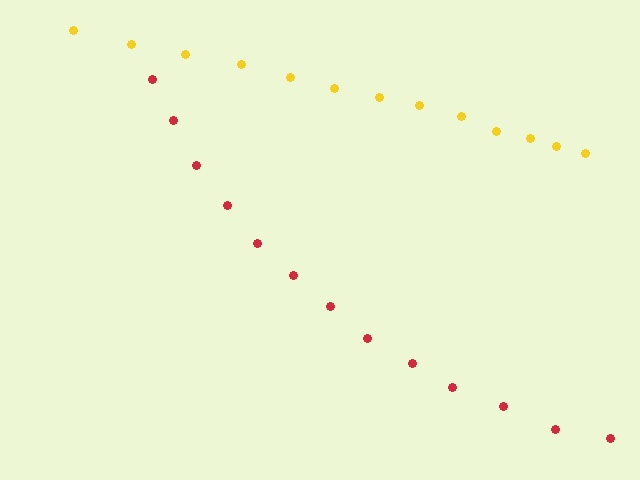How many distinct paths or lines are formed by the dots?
There are 2 distinct paths.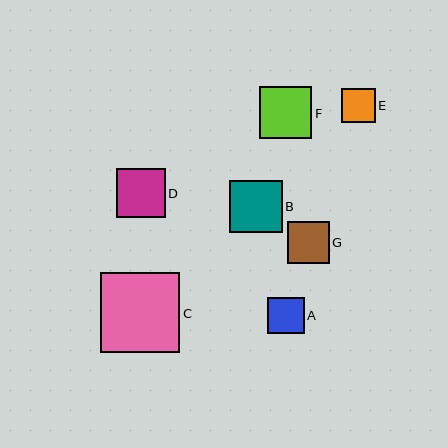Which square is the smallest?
Square E is the smallest with a size of approximately 34 pixels.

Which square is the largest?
Square C is the largest with a size of approximately 80 pixels.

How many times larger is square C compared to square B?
Square C is approximately 1.5 times the size of square B.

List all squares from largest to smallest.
From largest to smallest: C, F, B, D, G, A, E.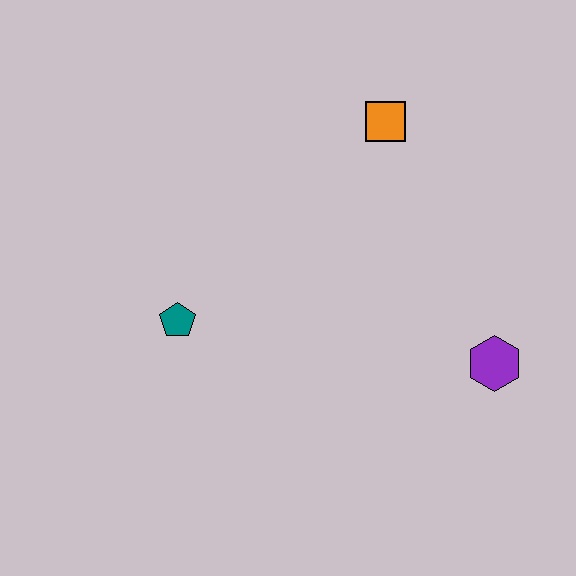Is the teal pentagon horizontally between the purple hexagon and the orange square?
No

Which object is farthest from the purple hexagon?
The teal pentagon is farthest from the purple hexagon.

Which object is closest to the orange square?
The purple hexagon is closest to the orange square.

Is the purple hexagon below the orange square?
Yes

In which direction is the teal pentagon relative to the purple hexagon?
The teal pentagon is to the left of the purple hexagon.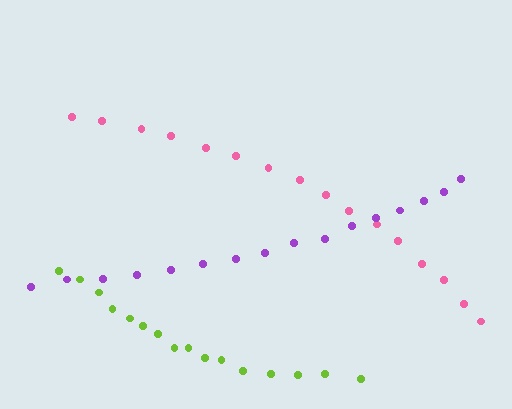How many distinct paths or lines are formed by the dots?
There are 3 distinct paths.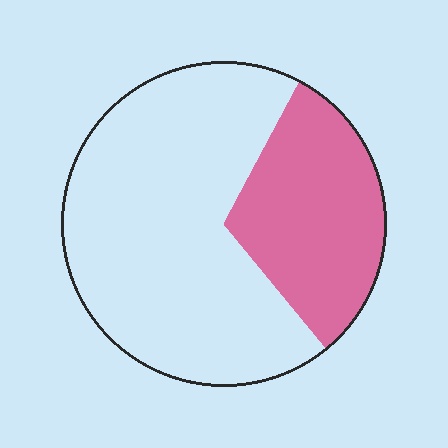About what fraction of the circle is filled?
About one third (1/3).